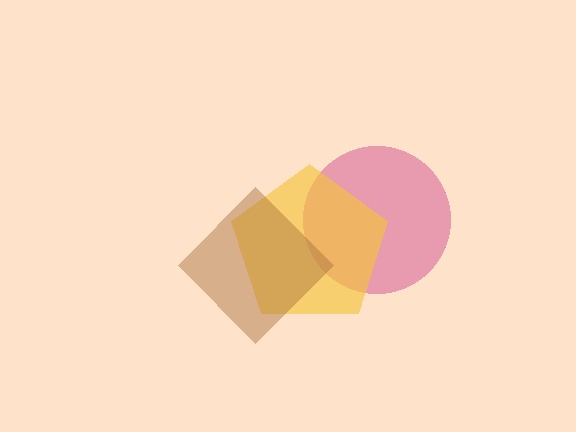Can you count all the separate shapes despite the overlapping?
Yes, there are 3 separate shapes.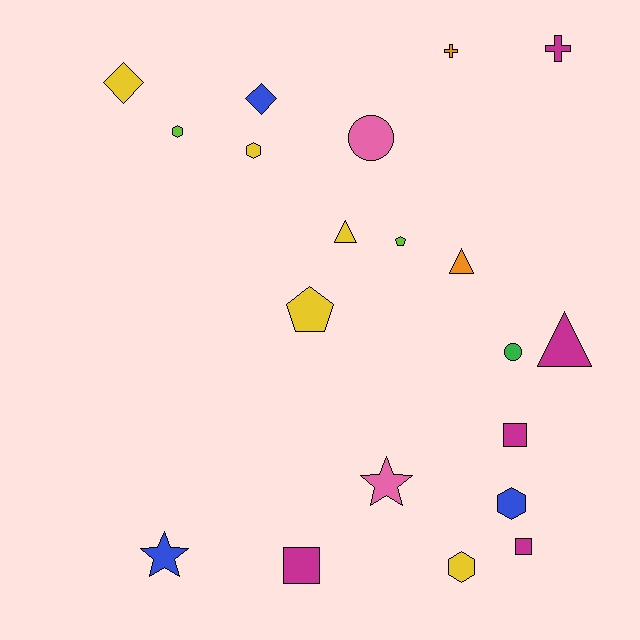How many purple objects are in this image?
There are no purple objects.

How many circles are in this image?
There are 2 circles.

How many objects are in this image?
There are 20 objects.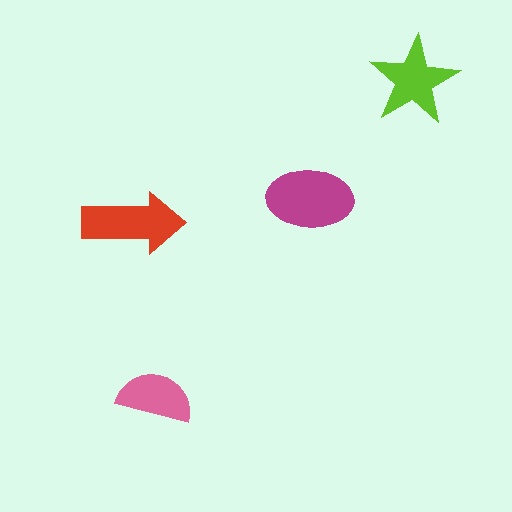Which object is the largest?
The magenta ellipse.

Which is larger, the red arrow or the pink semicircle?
The red arrow.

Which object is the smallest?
The pink semicircle.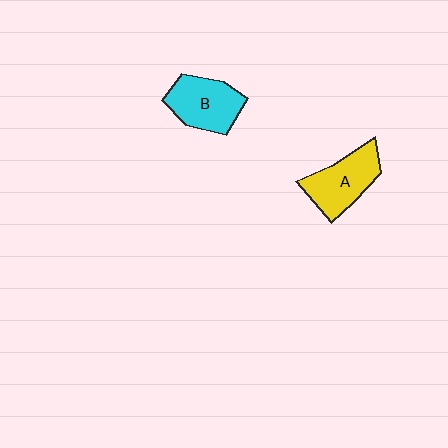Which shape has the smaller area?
Shape B (cyan).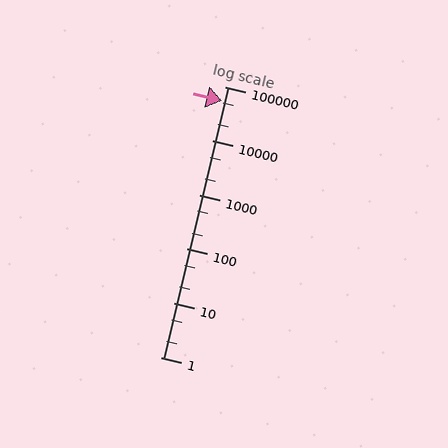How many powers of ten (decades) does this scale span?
The scale spans 5 decades, from 1 to 100000.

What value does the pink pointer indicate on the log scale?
The pointer indicates approximately 54000.